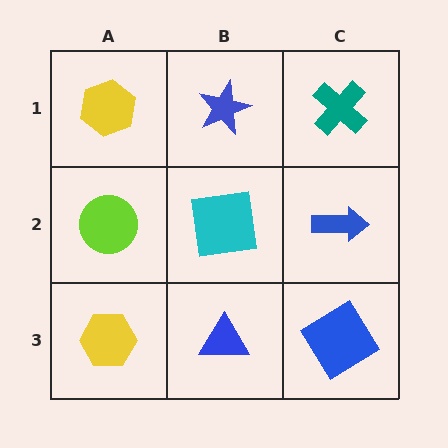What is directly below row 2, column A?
A yellow hexagon.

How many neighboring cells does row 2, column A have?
3.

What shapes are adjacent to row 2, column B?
A blue star (row 1, column B), a blue triangle (row 3, column B), a lime circle (row 2, column A), a blue arrow (row 2, column C).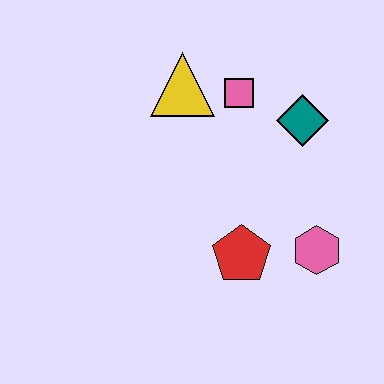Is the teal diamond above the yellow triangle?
No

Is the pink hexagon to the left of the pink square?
No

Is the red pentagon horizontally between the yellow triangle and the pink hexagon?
Yes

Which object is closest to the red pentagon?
The pink hexagon is closest to the red pentagon.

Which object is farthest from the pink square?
The pink hexagon is farthest from the pink square.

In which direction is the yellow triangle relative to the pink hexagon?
The yellow triangle is above the pink hexagon.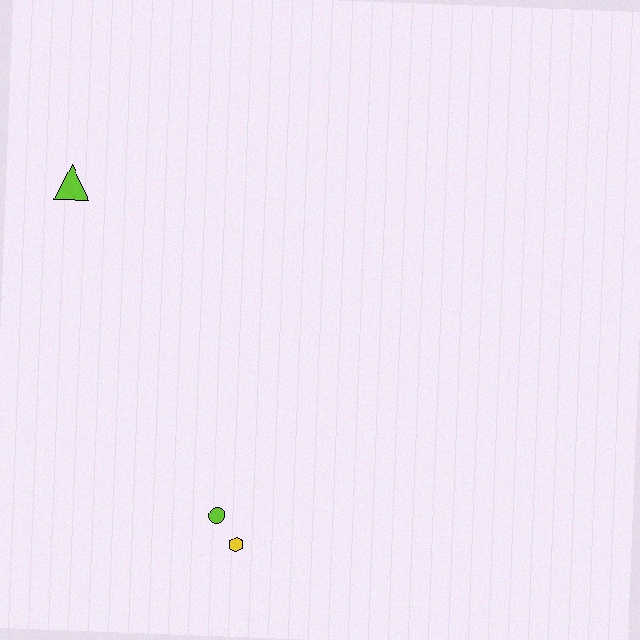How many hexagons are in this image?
There is 1 hexagon.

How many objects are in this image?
There are 3 objects.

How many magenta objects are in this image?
There are no magenta objects.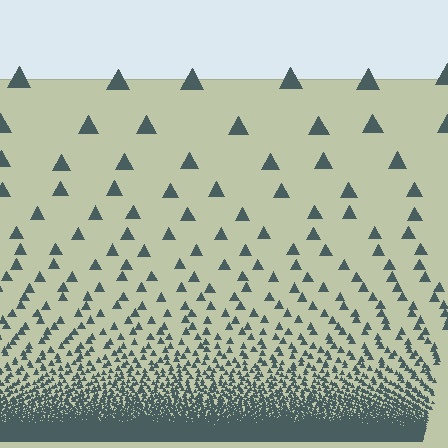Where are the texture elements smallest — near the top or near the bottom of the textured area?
Near the bottom.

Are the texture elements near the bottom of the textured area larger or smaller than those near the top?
Smaller. The gradient is inverted — elements near the bottom are smaller and denser.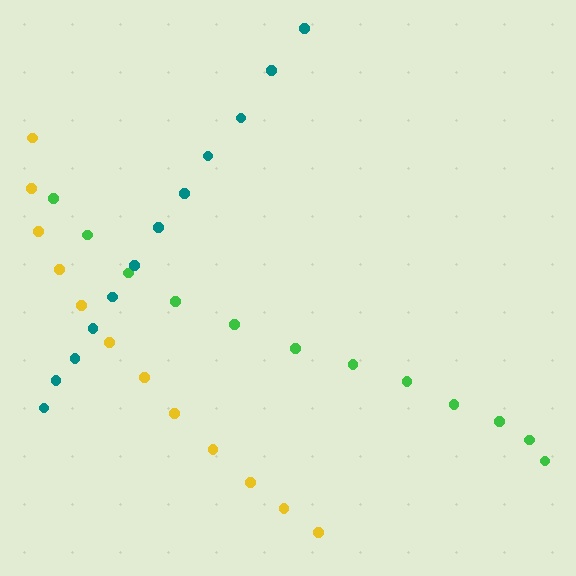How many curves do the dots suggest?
There are 3 distinct paths.